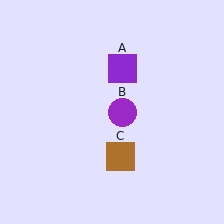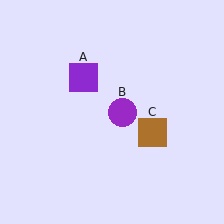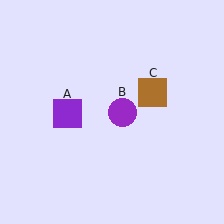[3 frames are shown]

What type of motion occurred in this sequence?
The purple square (object A), brown square (object C) rotated counterclockwise around the center of the scene.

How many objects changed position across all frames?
2 objects changed position: purple square (object A), brown square (object C).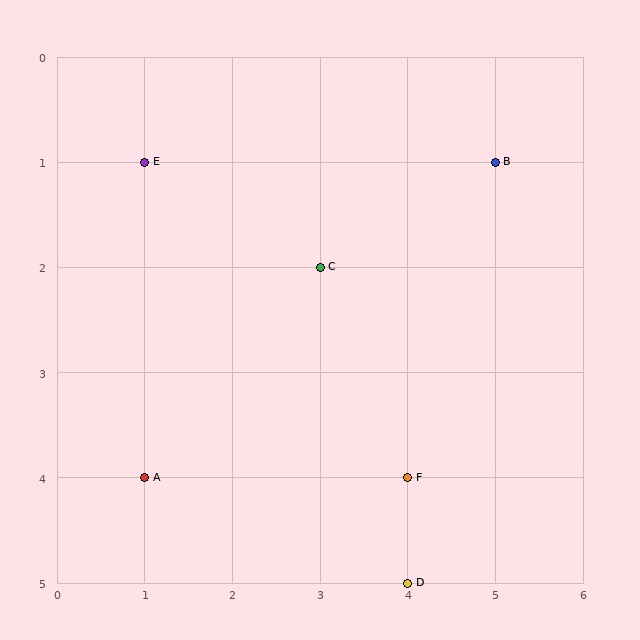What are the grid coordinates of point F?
Point F is at grid coordinates (4, 4).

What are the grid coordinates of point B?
Point B is at grid coordinates (5, 1).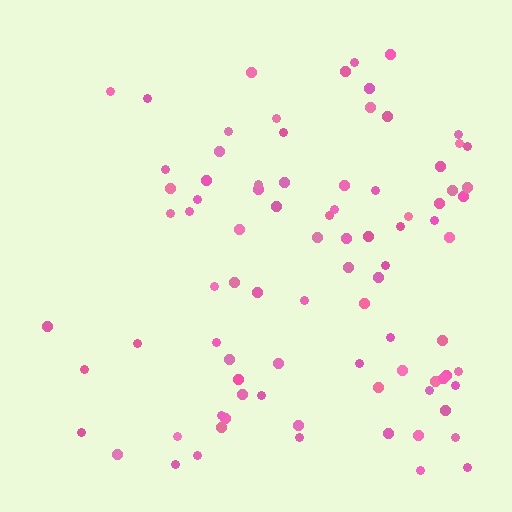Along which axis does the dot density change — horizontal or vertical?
Horizontal.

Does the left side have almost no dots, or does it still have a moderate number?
Still a moderate number, just noticeably fewer than the right.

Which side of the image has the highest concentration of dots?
The right.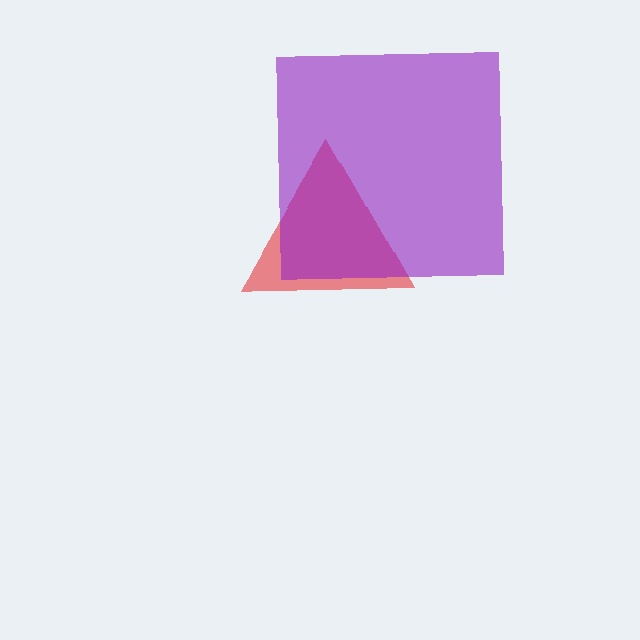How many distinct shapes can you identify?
There are 2 distinct shapes: a red triangle, a purple square.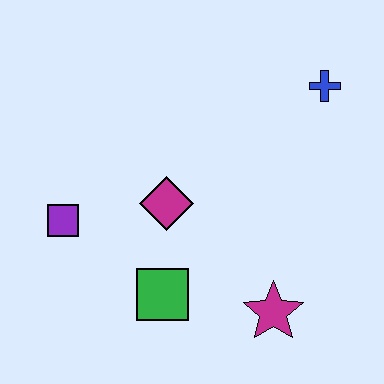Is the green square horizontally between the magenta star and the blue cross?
No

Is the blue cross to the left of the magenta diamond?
No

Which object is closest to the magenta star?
The green square is closest to the magenta star.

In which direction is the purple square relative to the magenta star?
The purple square is to the left of the magenta star.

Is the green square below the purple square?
Yes